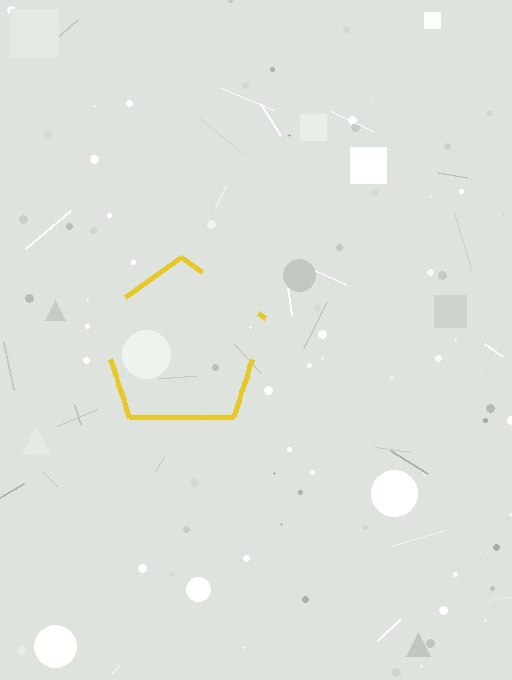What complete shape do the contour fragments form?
The contour fragments form a pentagon.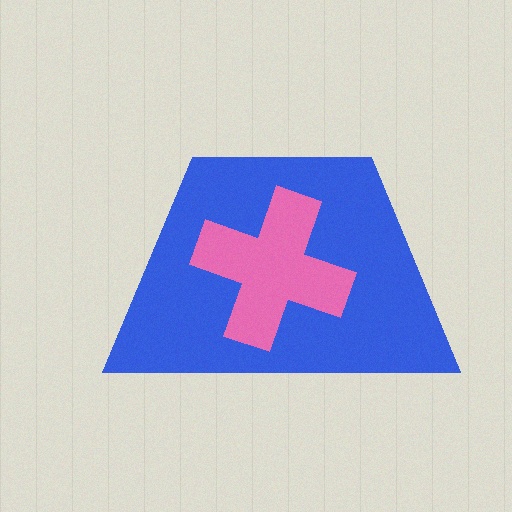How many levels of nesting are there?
2.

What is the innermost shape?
The pink cross.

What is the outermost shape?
The blue trapezoid.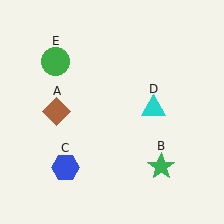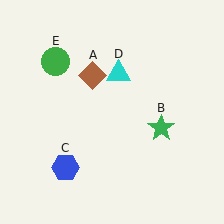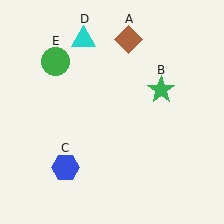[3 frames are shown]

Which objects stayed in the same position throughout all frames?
Blue hexagon (object C) and green circle (object E) remained stationary.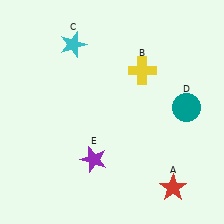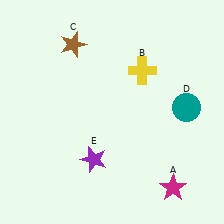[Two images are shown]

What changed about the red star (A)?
In Image 1, A is red. In Image 2, it changed to magenta.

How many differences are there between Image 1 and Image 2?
There are 2 differences between the two images.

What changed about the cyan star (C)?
In Image 1, C is cyan. In Image 2, it changed to brown.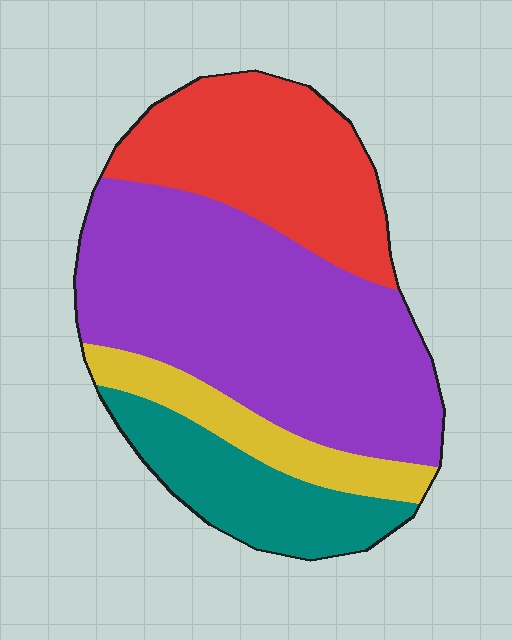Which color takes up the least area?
Yellow, at roughly 10%.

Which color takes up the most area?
Purple, at roughly 50%.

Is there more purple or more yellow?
Purple.